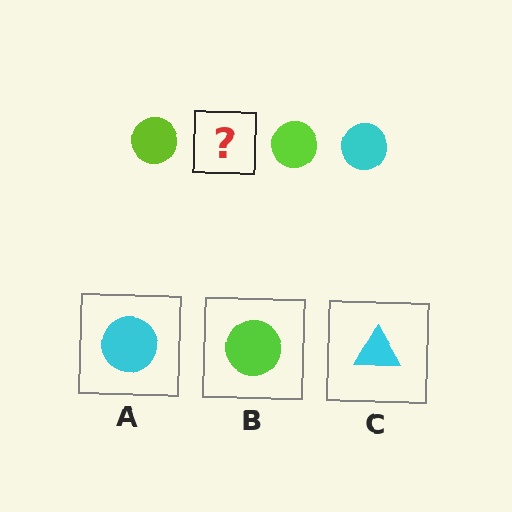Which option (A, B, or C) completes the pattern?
A.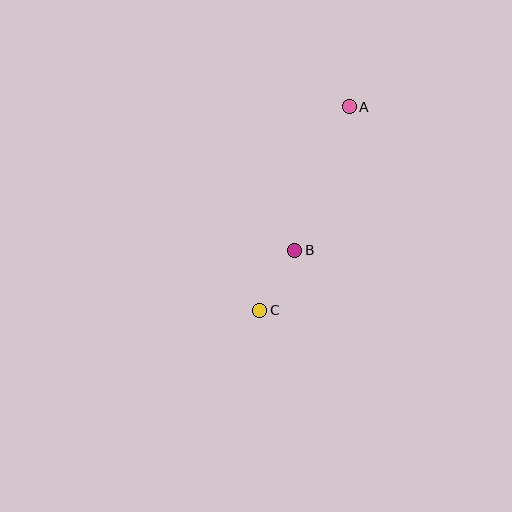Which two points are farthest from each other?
Points A and C are farthest from each other.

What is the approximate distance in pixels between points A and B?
The distance between A and B is approximately 154 pixels.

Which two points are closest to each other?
Points B and C are closest to each other.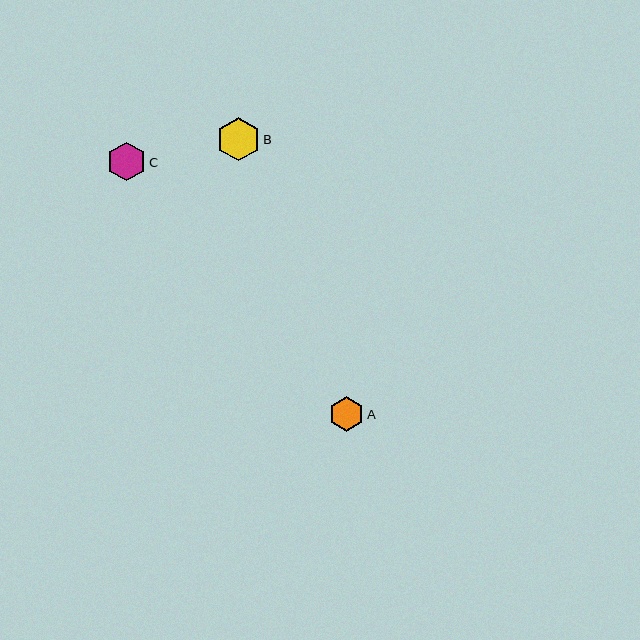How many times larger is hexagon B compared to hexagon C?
Hexagon B is approximately 1.1 times the size of hexagon C.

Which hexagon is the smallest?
Hexagon A is the smallest with a size of approximately 35 pixels.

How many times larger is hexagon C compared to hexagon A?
Hexagon C is approximately 1.1 times the size of hexagon A.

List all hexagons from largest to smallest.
From largest to smallest: B, C, A.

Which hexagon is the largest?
Hexagon B is the largest with a size of approximately 43 pixels.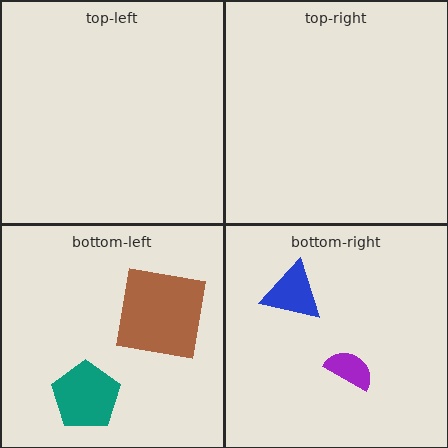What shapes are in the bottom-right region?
The blue triangle, the purple semicircle.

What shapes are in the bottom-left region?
The brown square, the teal pentagon.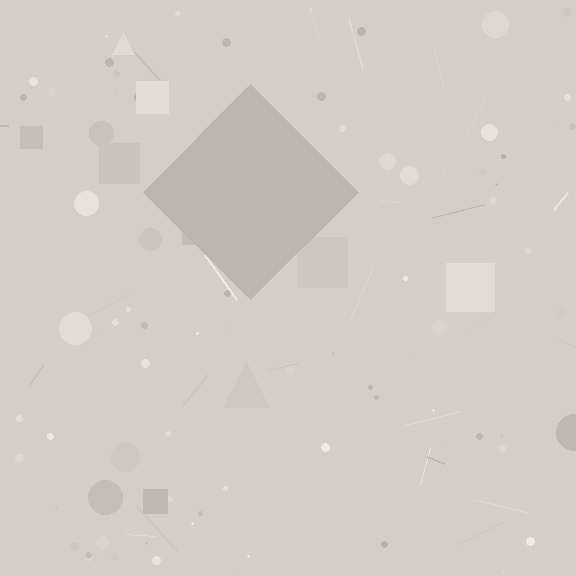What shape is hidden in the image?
A diamond is hidden in the image.